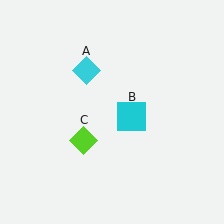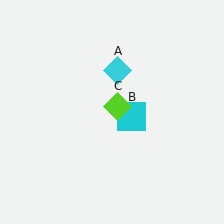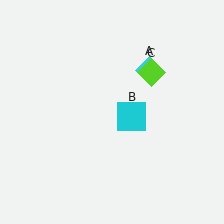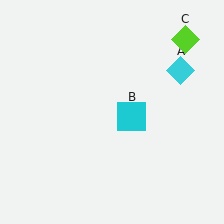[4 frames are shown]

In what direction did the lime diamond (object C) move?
The lime diamond (object C) moved up and to the right.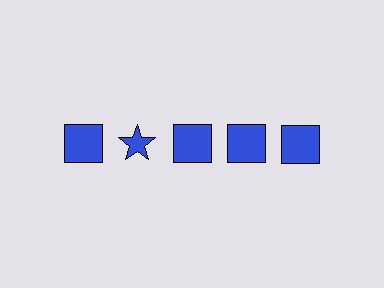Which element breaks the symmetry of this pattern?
The blue star in the top row, second from left column breaks the symmetry. All other shapes are blue squares.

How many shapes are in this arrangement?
There are 5 shapes arranged in a grid pattern.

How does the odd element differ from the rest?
It has a different shape: star instead of square.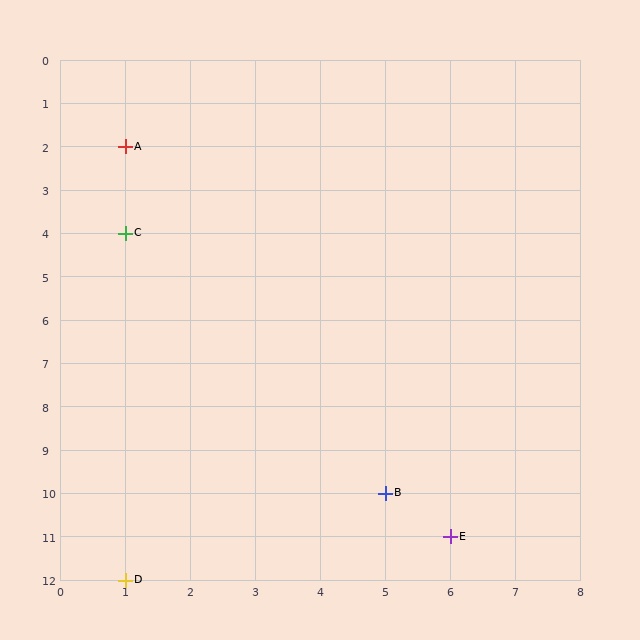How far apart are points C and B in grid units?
Points C and B are 4 columns and 6 rows apart (about 7.2 grid units diagonally).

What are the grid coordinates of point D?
Point D is at grid coordinates (1, 12).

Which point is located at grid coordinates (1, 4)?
Point C is at (1, 4).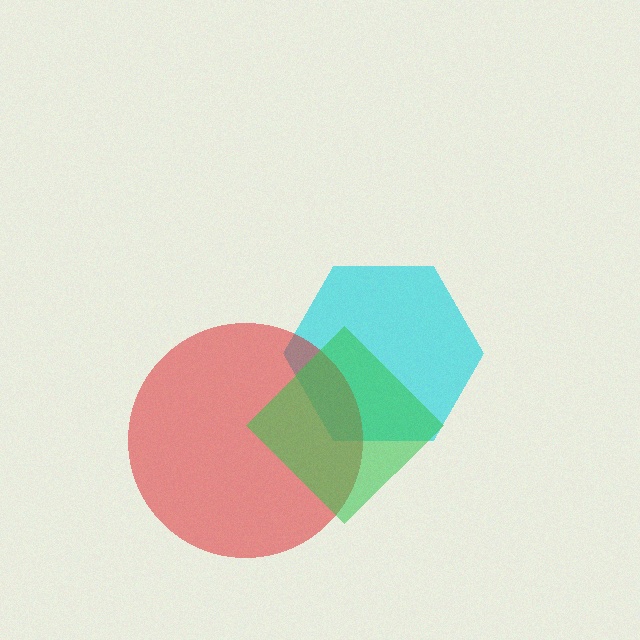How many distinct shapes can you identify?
There are 3 distinct shapes: a cyan hexagon, a red circle, a green diamond.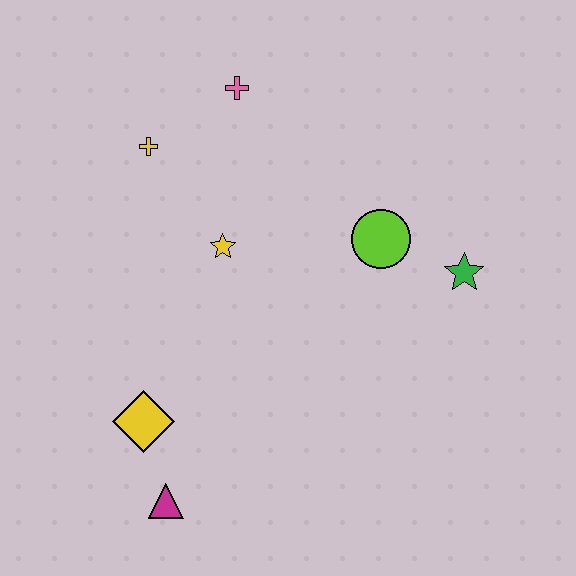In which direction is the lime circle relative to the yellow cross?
The lime circle is to the right of the yellow cross.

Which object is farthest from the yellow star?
The magenta triangle is farthest from the yellow star.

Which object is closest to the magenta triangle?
The yellow diamond is closest to the magenta triangle.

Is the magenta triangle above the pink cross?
No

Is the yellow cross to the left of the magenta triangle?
Yes